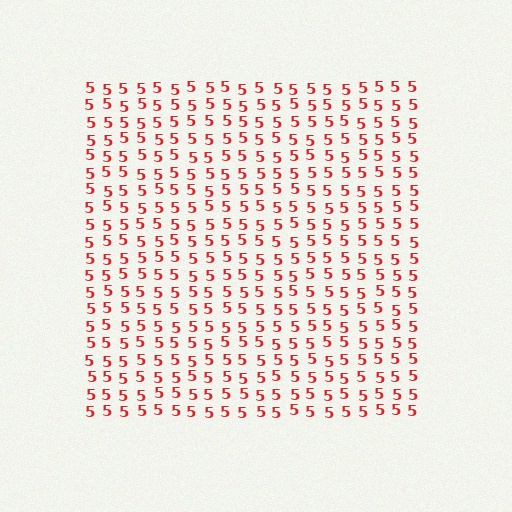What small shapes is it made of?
It is made of small digit 5's.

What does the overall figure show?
The overall figure shows a square.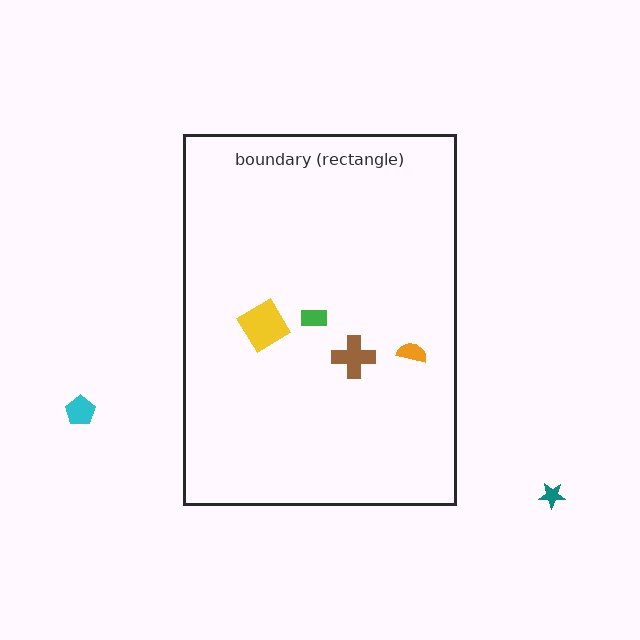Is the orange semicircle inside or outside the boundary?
Inside.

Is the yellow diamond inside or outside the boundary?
Inside.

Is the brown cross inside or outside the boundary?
Inside.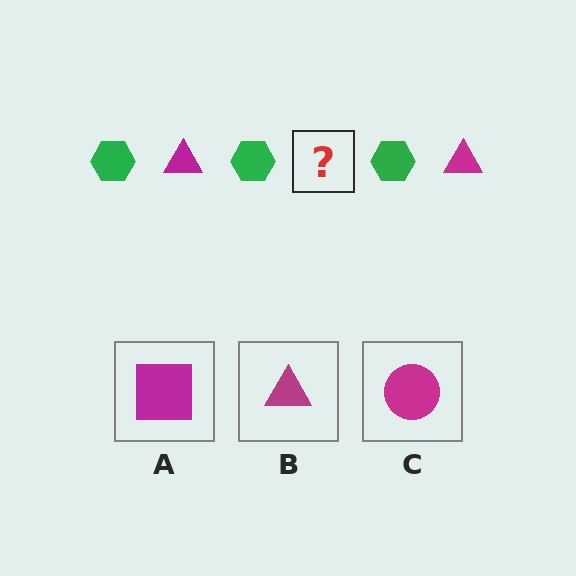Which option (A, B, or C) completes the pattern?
B.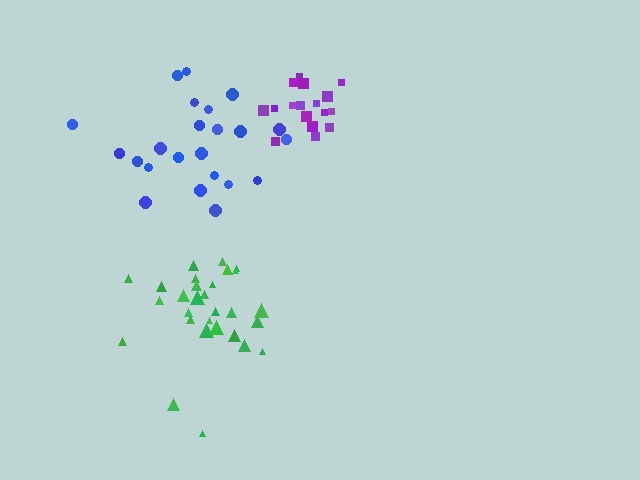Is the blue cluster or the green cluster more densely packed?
Green.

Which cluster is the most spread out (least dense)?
Blue.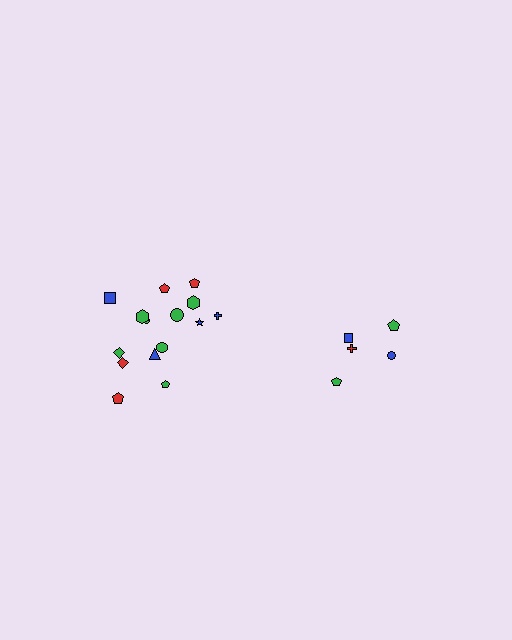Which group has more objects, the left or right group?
The left group.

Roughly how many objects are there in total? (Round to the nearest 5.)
Roughly 20 objects in total.